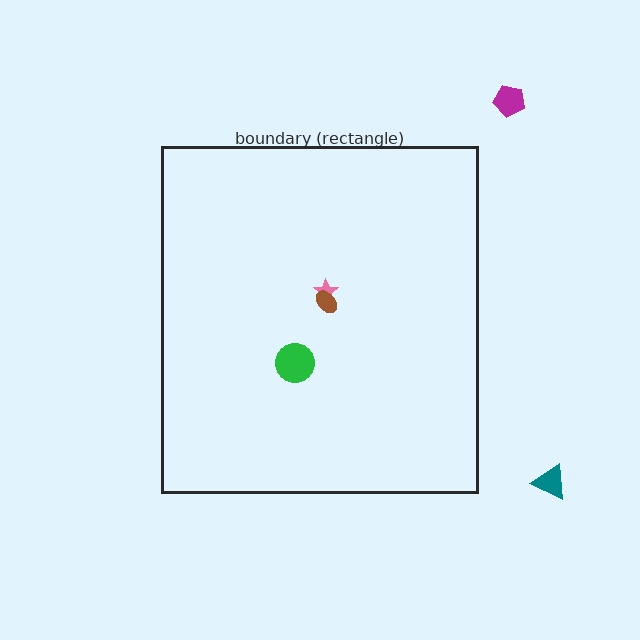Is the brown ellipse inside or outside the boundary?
Inside.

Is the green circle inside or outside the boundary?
Inside.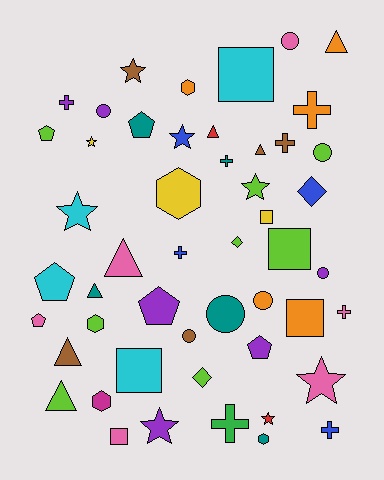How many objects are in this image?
There are 50 objects.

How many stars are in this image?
There are 8 stars.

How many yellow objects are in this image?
There are 3 yellow objects.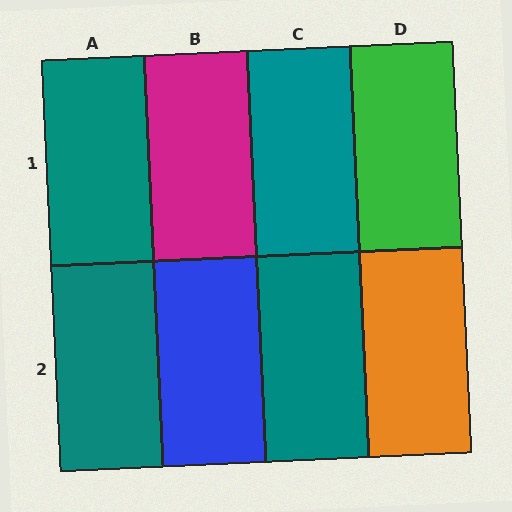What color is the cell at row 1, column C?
Teal.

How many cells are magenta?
1 cell is magenta.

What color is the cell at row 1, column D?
Green.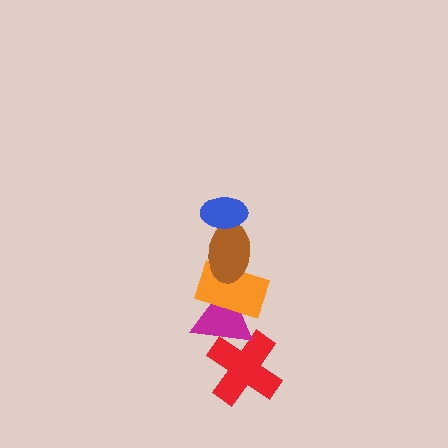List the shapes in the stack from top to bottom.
From top to bottom: the blue ellipse, the brown ellipse, the orange rectangle, the magenta triangle, the red cross.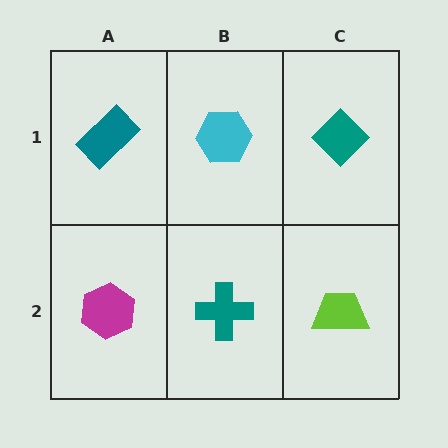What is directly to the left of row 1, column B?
A teal rectangle.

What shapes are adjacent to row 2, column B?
A cyan hexagon (row 1, column B), a magenta hexagon (row 2, column A), a lime trapezoid (row 2, column C).